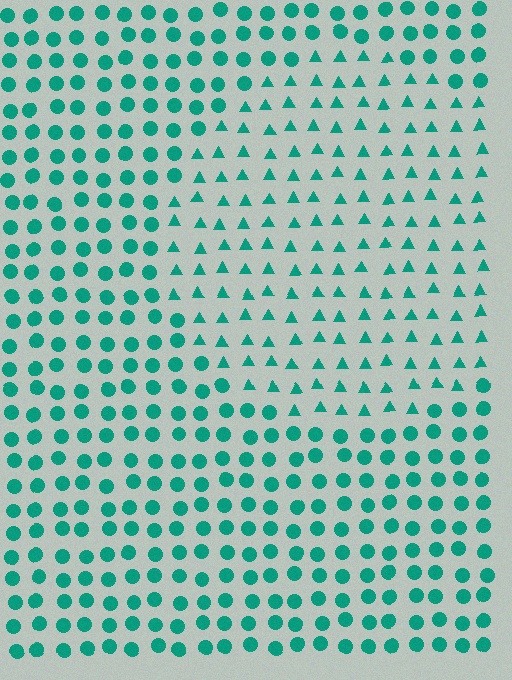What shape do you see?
I see a circle.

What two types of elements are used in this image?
The image uses triangles inside the circle region and circles outside it.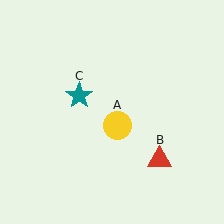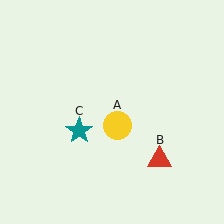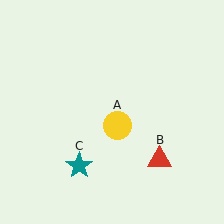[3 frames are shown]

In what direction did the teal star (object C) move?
The teal star (object C) moved down.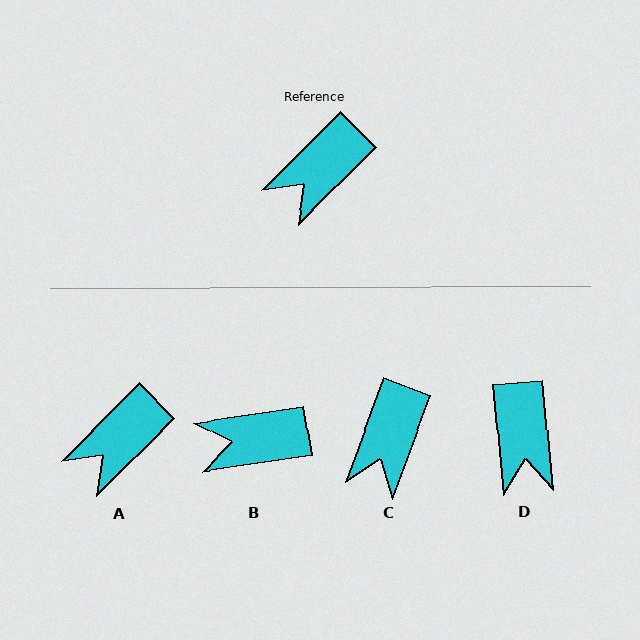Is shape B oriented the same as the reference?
No, it is off by about 36 degrees.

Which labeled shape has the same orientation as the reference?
A.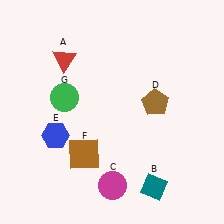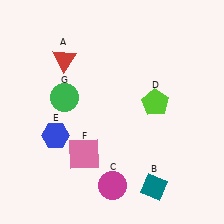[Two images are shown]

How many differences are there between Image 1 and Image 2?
There are 2 differences between the two images.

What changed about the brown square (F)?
In Image 1, F is brown. In Image 2, it changed to pink.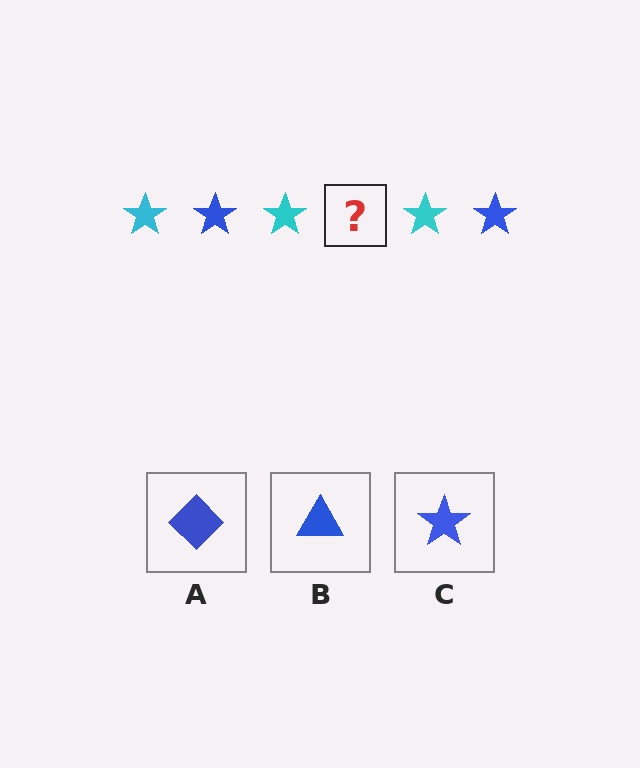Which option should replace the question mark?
Option C.